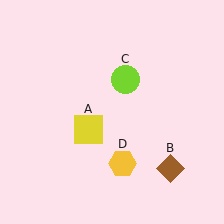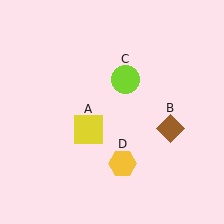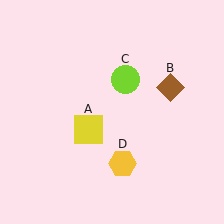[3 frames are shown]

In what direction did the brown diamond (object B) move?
The brown diamond (object B) moved up.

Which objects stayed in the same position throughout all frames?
Yellow square (object A) and lime circle (object C) and yellow hexagon (object D) remained stationary.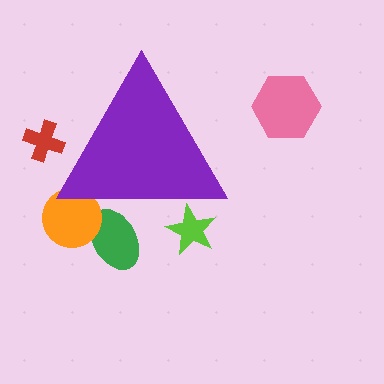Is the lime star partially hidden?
Yes, the lime star is partially hidden behind the purple triangle.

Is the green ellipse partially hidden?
Yes, the green ellipse is partially hidden behind the purple triangle.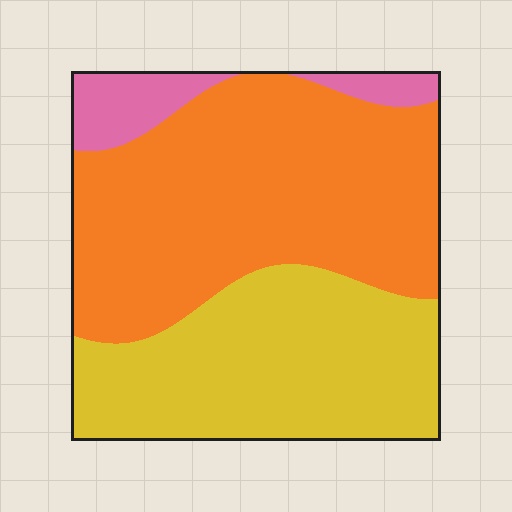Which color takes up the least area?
Pink, at roughly 10%.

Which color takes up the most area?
Orange, at roughly 55%.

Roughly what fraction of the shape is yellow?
Yellow takes up between a quarter and a half of the shape.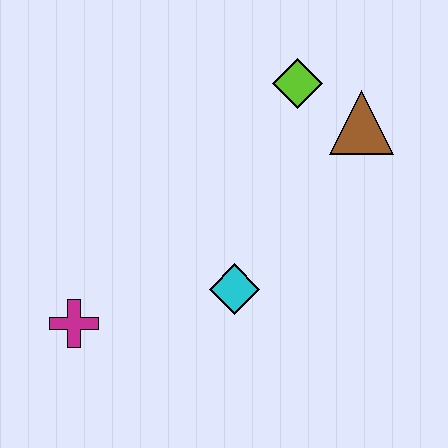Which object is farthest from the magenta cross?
The brown triangle is farthest from the magenta cross.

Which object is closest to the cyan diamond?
The magenta cross is closest to the cyan diamond.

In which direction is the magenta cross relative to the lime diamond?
The magenta cross is below the lime diamond.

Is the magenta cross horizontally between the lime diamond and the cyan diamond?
No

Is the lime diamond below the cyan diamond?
No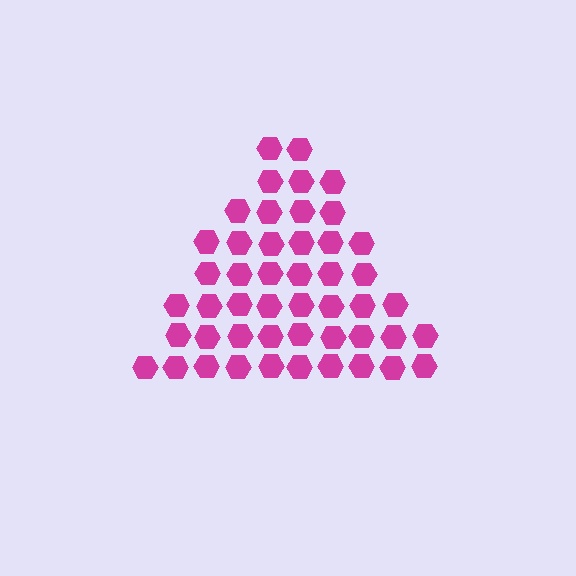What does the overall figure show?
The overall figure shows a triangle.